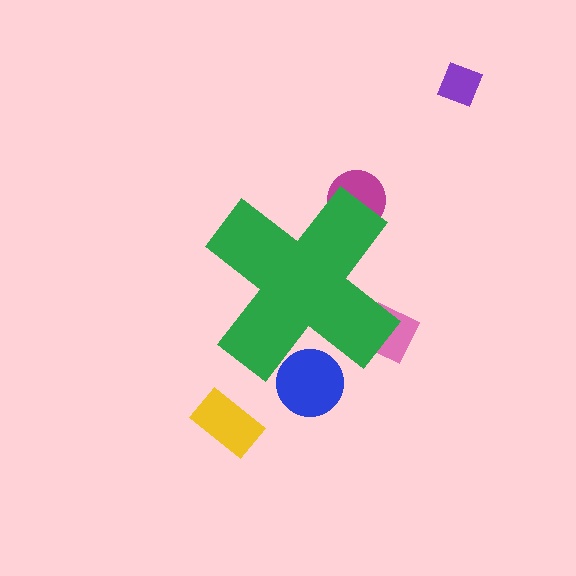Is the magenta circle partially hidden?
Yes, the magenta circle is partially hidden behind the green cross.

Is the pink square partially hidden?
Yes, the pink square is partially hidden behind the green cross.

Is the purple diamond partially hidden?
No, the purple diamond is fully visible.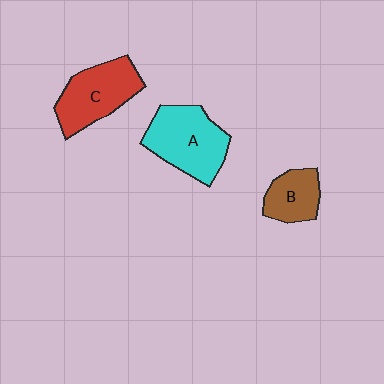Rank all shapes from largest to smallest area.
From largest to smallest: A (cyan), C (red), B (brown).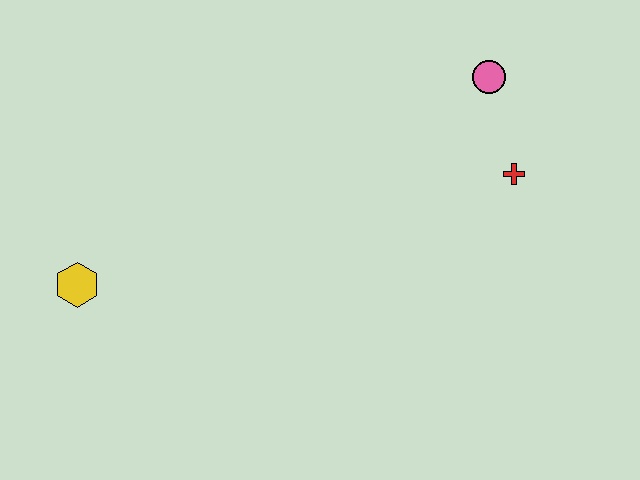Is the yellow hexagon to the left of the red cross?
Yes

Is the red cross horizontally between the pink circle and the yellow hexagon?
No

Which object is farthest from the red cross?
The yellow hexagon is farthest from the red cross.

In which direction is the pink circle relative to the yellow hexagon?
The pink circle is to the right of the yellow hexagon.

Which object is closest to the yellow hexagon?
The red cross is closest to the yellow hexagon.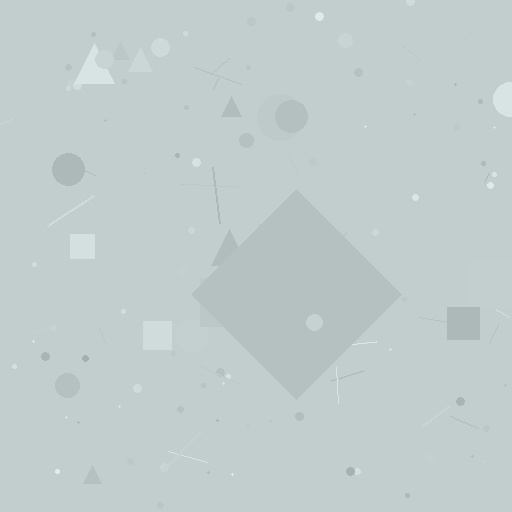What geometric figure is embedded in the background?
A diamond is embedded in the background.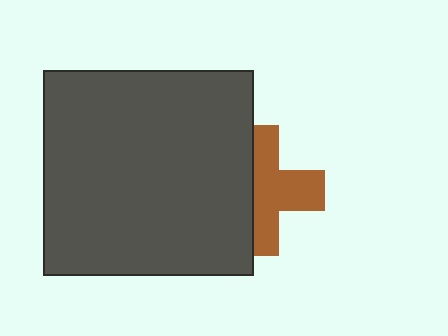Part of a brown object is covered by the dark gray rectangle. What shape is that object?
It is a cross.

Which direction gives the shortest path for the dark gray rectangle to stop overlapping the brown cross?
Moving left gives the shortest separation.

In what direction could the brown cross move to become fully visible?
The brown cross could move right. That would shift it out from behind the dark gray rectangle entirely.